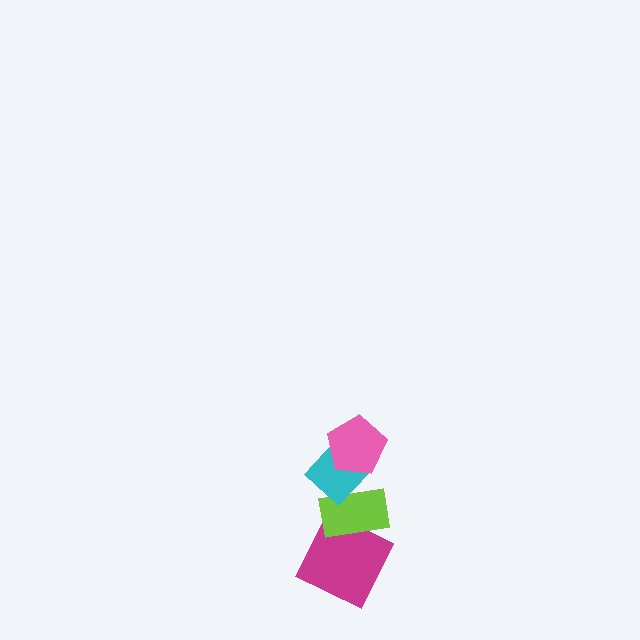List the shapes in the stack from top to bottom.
From top to bottom: the pink pentagon, the cyan diamond, the lime rectangle, the magenta square.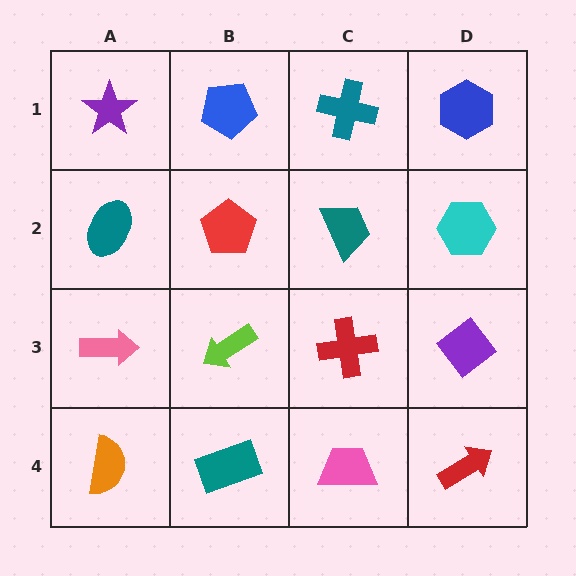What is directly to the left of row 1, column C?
A blue pentagon.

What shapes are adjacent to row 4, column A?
A pink arrow (row 3, column A), a teal rectangle (row 4, column B).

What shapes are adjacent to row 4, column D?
A purple diamond (row 3, column D), a pink trapezoid (row 4, column C).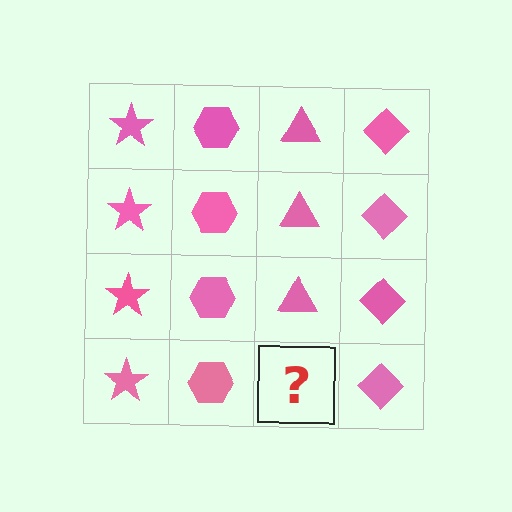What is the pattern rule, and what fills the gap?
The rule is that each column has a consistent shape. The gap should be filled with a pink triangle.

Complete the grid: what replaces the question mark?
The question mark should be replaced with a pink triangle.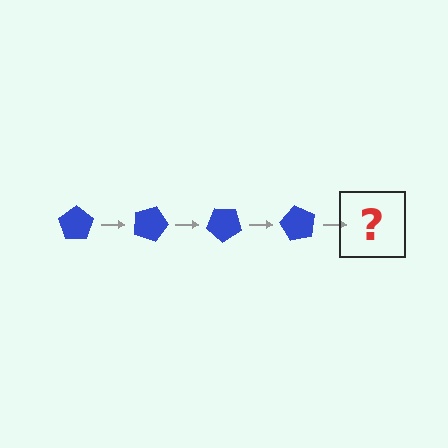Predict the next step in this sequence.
The next step is a blue pentagon rotated 80 degrees.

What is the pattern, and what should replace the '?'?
The pattern is that the pentagon rotates 20 degrees each step. The '?' should be a blue pentagon rotated 80 degrees.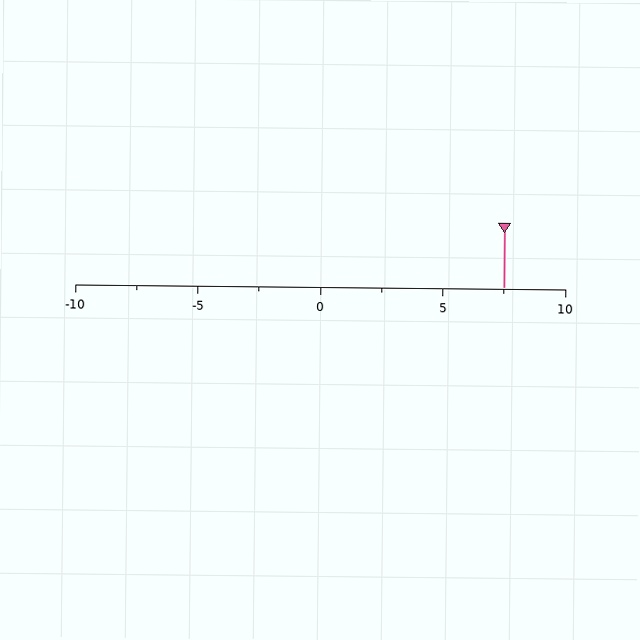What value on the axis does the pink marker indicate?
The marker indicates approximately 7.5.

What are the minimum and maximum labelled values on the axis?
The axis runs from -10 to 10.